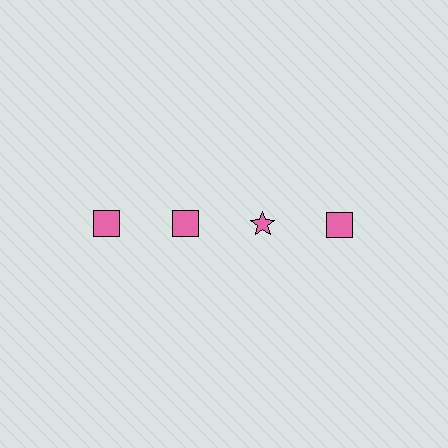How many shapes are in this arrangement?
There are 4 shapes arranged in a grid pattern.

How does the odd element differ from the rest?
It has a different shape: star instead of square.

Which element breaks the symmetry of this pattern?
The pink star in the top row, center column breaks the symmetry. All other shapes are pink squares.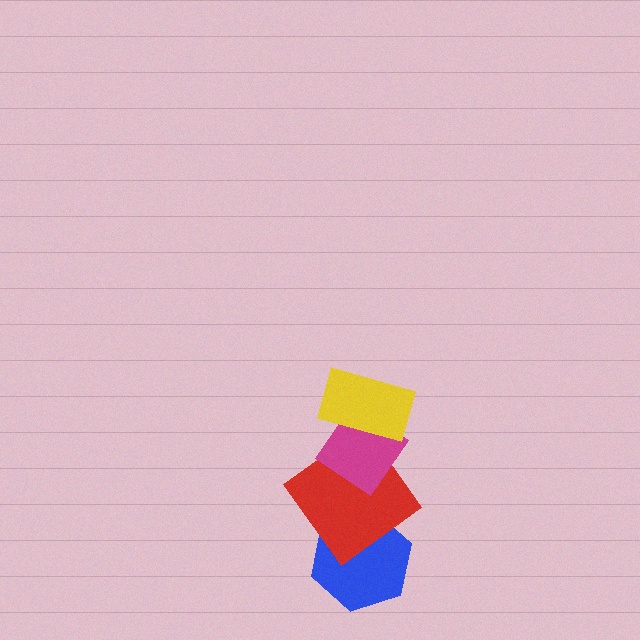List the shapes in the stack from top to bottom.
From top to bottom: the yellow rectangle, the magenta diamond, the red diamond, the blue hexagon.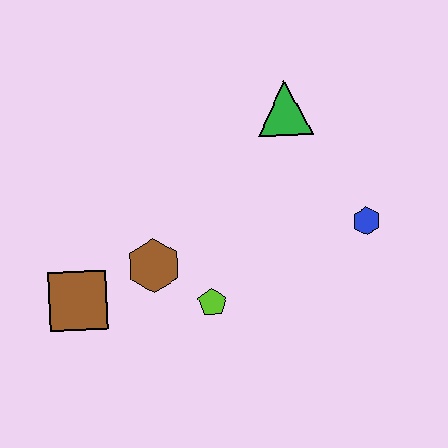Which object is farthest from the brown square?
The blue hexagon is farthest from the brown square.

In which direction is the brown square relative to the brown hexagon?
The brown square is to the left of the brown hexagon.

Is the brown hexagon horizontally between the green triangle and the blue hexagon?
No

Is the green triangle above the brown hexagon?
Yes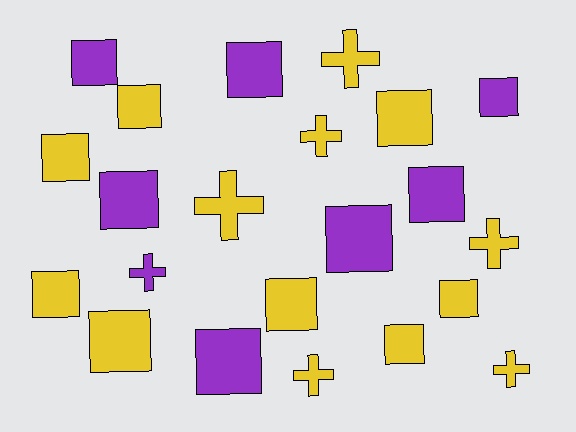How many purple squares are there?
There are 7 purple squares.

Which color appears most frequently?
Yellow, with 14 objects.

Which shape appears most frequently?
Square, with 15 objects.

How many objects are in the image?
There are 22 objects.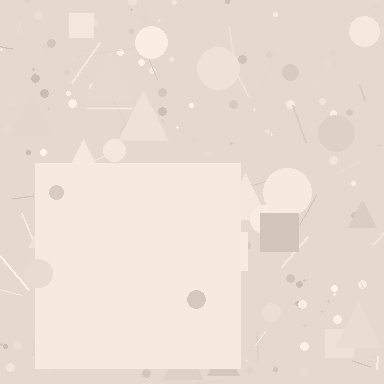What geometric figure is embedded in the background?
A square is embedded in the background.